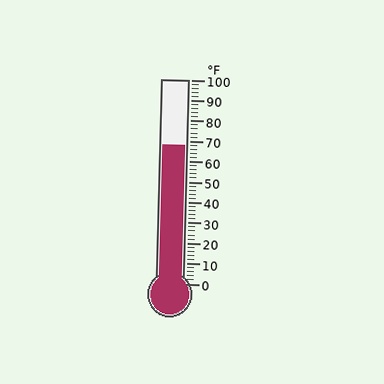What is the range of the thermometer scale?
The thermometer scale ranges from 0°F to 100°F.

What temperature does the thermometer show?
The thermometer shows approximately 68°F.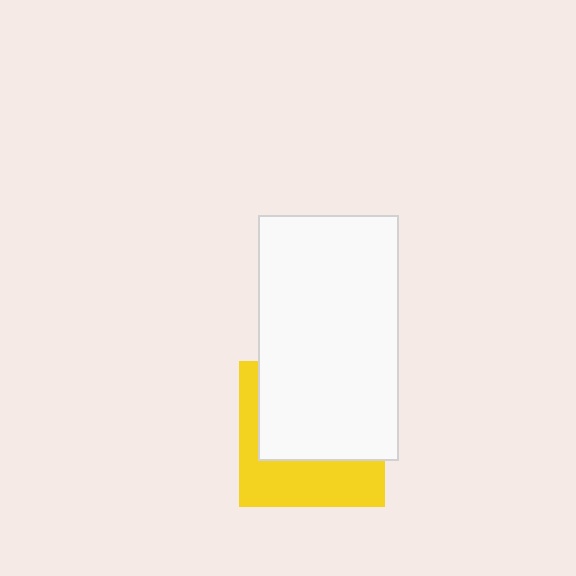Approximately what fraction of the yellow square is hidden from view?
Roughly 60% of the yellow square is hidden behind the white rectangle.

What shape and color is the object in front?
The object in front is a white rectangle.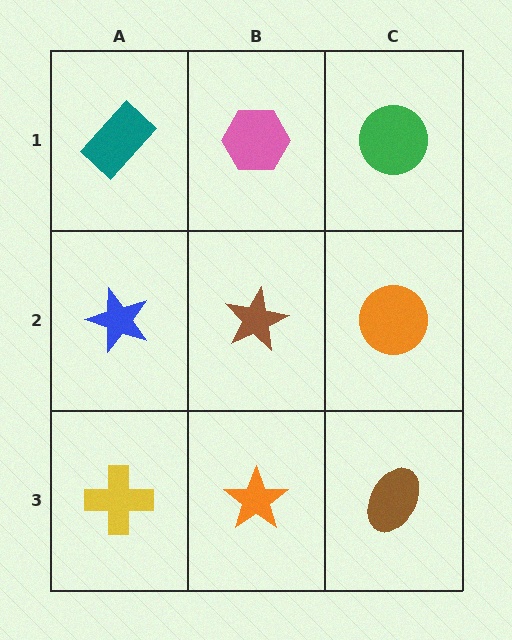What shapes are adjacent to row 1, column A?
A blue star (row 2, column A), a pink hexagon (row 1, column B).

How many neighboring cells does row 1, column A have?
2.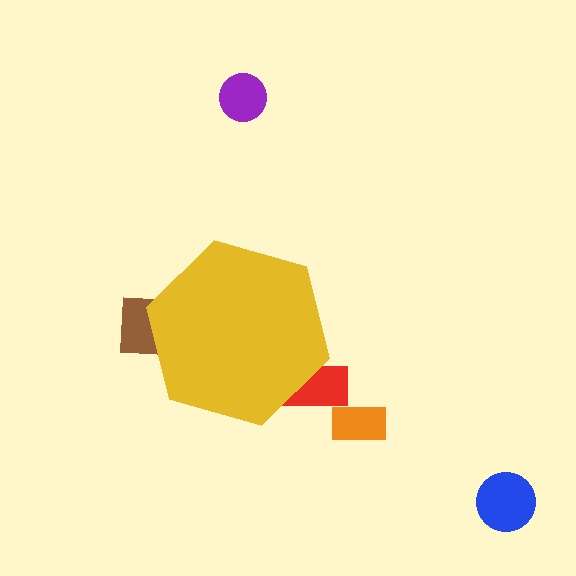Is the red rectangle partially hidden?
Yes, the red rectangle is partially hidden behind the yellow hexagon.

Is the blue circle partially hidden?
No, the blue circle is fully visible.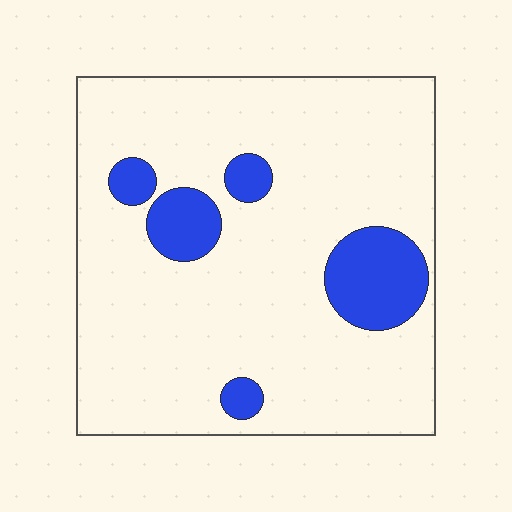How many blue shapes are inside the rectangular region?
5.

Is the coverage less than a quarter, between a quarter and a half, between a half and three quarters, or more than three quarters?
Less than a quarter.